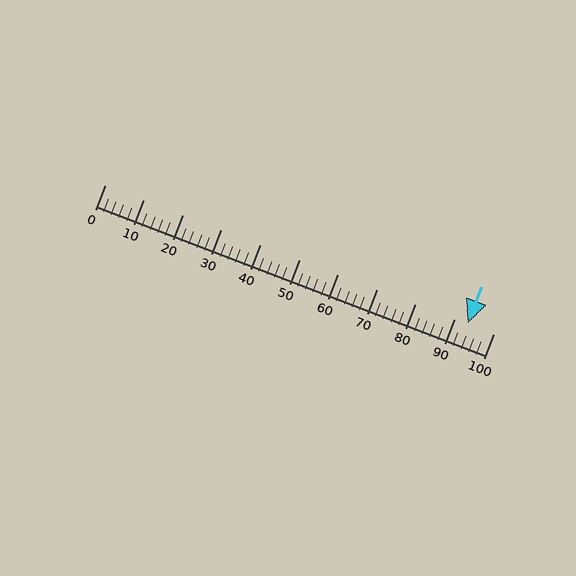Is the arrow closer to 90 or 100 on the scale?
The arrow is closer to 90.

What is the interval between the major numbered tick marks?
The major tick marks are spaced 10 units apart.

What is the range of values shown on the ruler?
The ruler shows values from 0 to 100.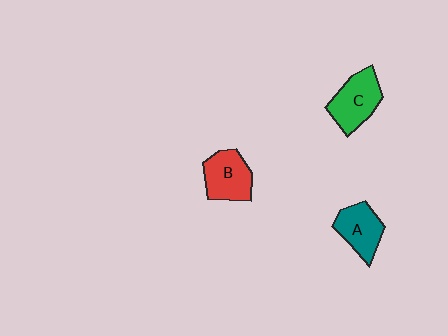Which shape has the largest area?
Shape C (green).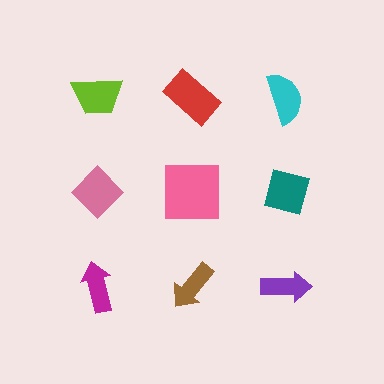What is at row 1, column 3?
A cyan semicircle.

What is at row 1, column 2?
A red rectangle.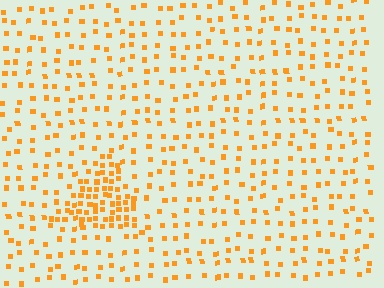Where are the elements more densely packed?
The elements are more densely packed inside the triangle boundary.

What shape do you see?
I see a triangle.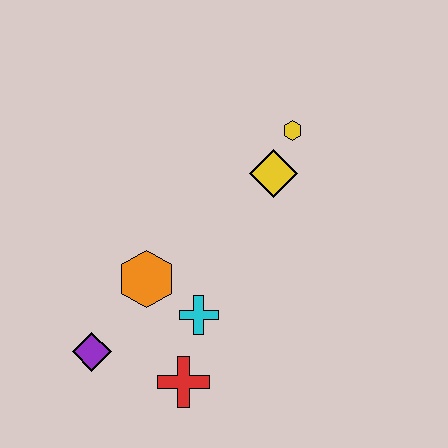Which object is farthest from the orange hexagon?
The yellow hexagon is farthest from the orange hexagon.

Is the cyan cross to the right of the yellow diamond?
No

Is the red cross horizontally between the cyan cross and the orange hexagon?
Yes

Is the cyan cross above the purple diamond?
Yes